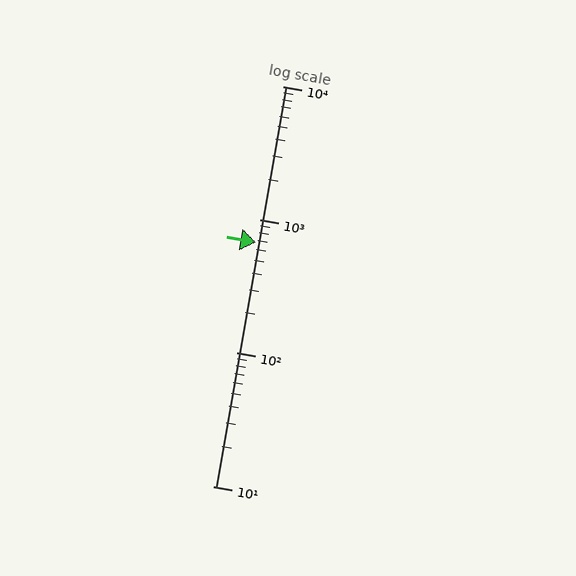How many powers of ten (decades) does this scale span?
The scale spans 3 decades, from 10 to 10000.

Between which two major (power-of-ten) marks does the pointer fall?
The pointer is between 100 and 1000.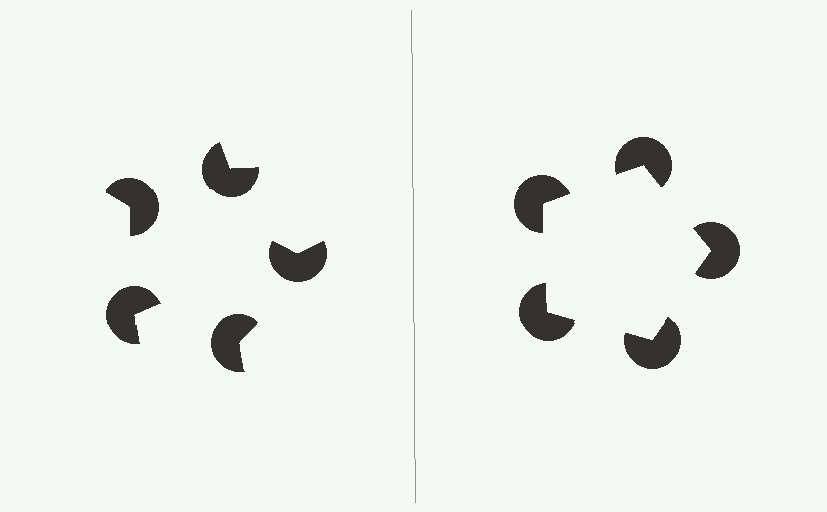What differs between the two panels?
The pac-man discs are positioned identically on both sides; only the wedge orientations differ. On the right they align to a pentagon; on the left they are misaligned.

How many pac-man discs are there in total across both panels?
10 — 5 on each side.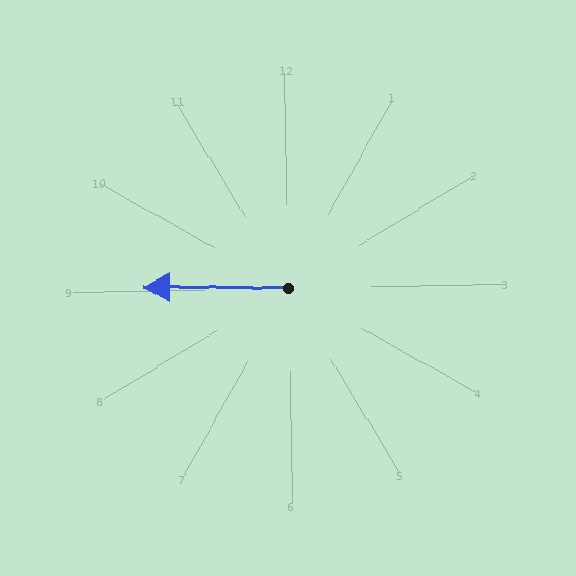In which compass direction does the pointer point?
West.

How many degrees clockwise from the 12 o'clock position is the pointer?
Approximately 271 degrees.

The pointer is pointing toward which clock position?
Roughly 9 o'clock.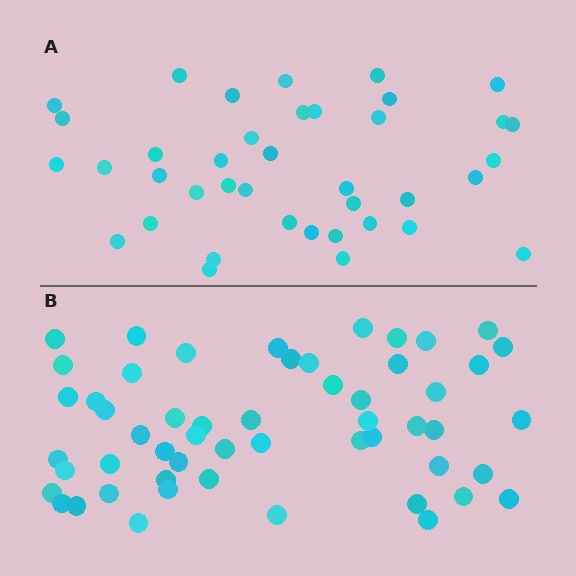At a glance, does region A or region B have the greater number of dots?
Region B (the bottom region) has more dots.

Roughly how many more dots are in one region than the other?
Region B has approximately 15 more dots than region A.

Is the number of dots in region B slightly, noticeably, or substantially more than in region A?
Region B has noticeably more, but not dramatically so. The ratio is roughly 1.4 to 1.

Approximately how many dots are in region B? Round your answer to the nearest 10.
About 50 dots. (The exact count is 54, which rounds to 50.)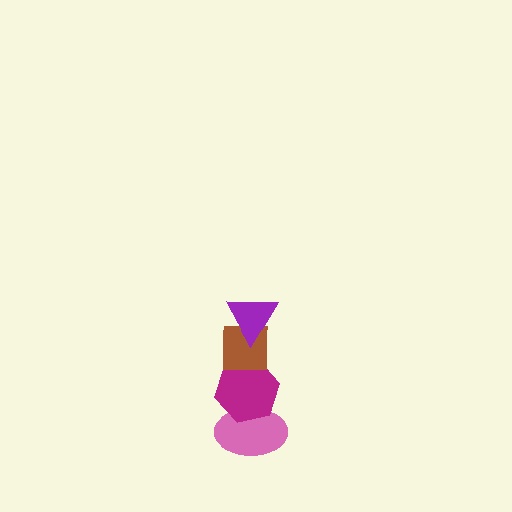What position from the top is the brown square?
The brown square is 2nd from the top.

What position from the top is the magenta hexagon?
The magenta hexagon is 3rd from the top.